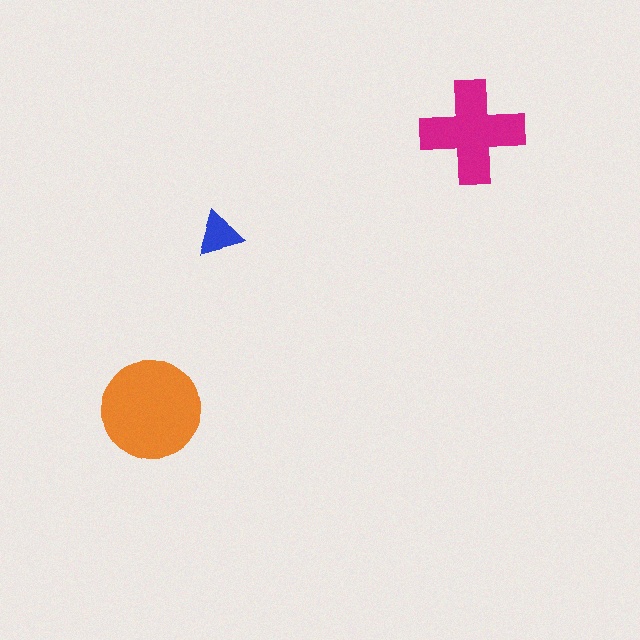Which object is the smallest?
The blue triangle.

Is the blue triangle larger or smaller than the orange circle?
Smaller.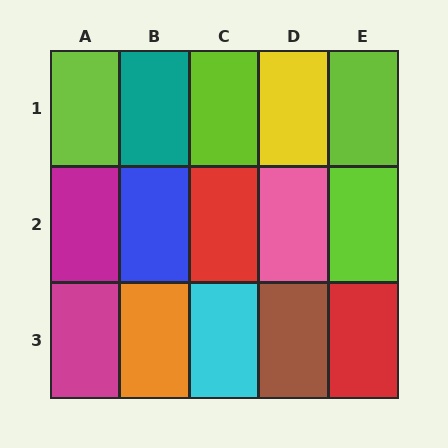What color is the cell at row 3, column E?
Red.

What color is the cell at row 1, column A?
Lime.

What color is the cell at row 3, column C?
Cyan.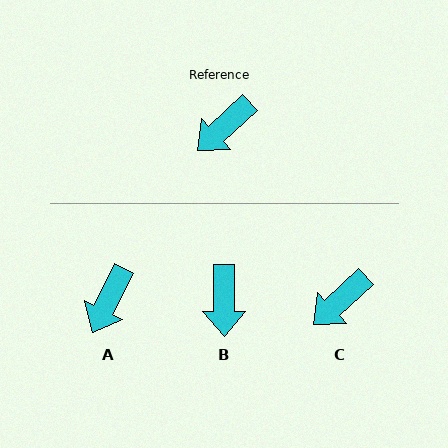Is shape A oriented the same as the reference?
No, it is off by about 21 degrees.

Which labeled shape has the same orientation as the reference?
C.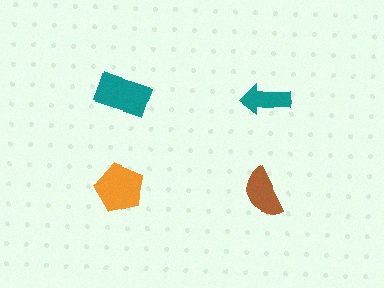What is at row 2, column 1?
An orange pentagon.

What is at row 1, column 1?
A teal rectangle.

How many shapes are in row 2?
2 shapes.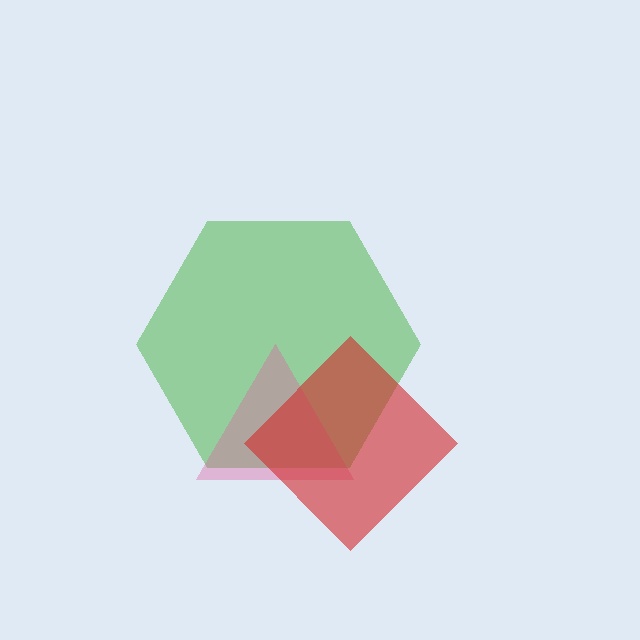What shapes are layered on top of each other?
The layered shapes are: a green hexagon, a pink triangle, a red diamond.